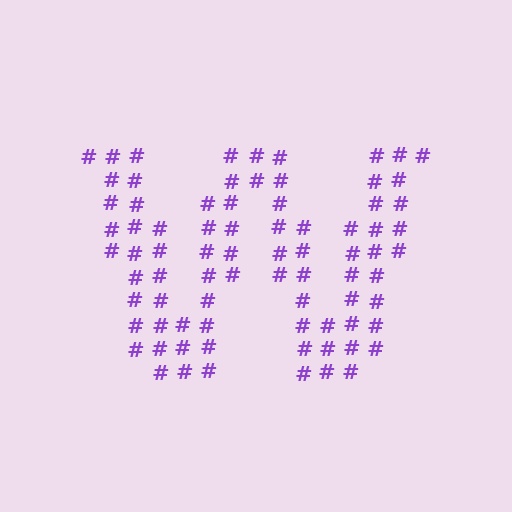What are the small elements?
The small elements are hash symbols.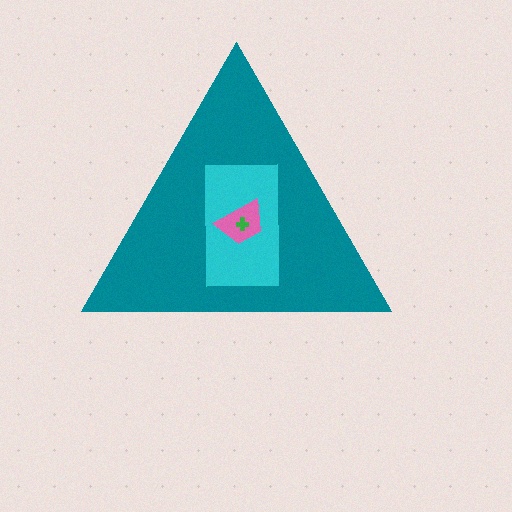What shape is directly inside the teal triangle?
The cyan rectangle.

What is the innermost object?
The green cross.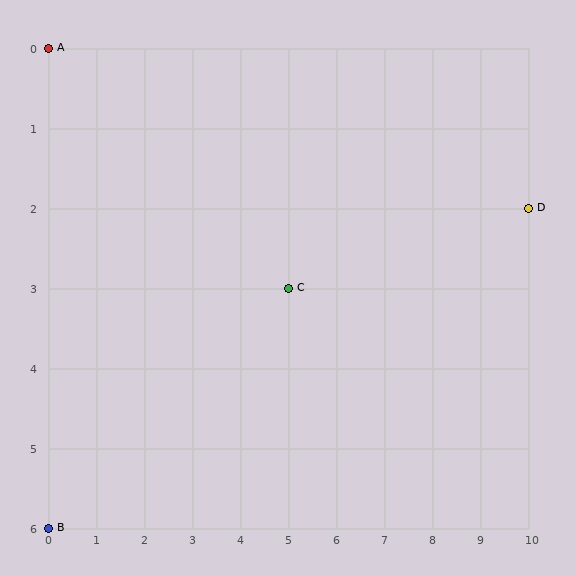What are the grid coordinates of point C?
Point C is at grid coordinates (5, 3).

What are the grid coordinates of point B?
Point B is at grid coordinates (0, 6).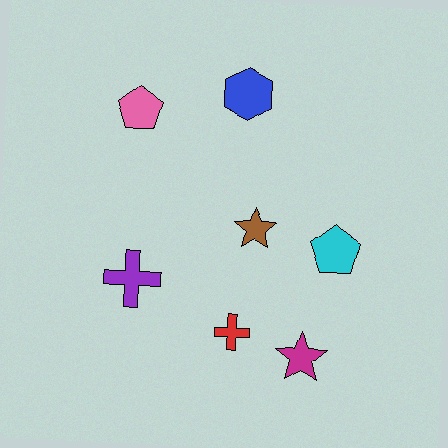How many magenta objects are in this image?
There is 1 magenta object.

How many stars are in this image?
There are 2 stars.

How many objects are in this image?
There are 7 objects.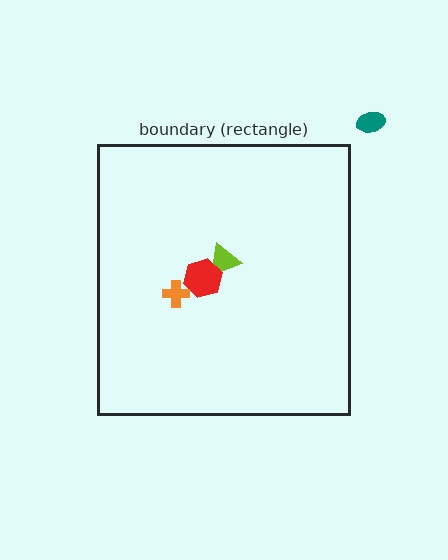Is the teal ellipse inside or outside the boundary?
Outside.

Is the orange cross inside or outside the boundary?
Inside.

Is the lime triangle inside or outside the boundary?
Inside.